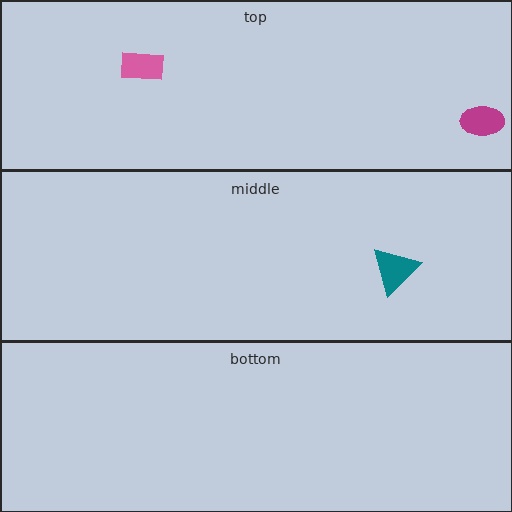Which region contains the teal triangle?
The middle region.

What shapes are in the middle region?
The teal triangle.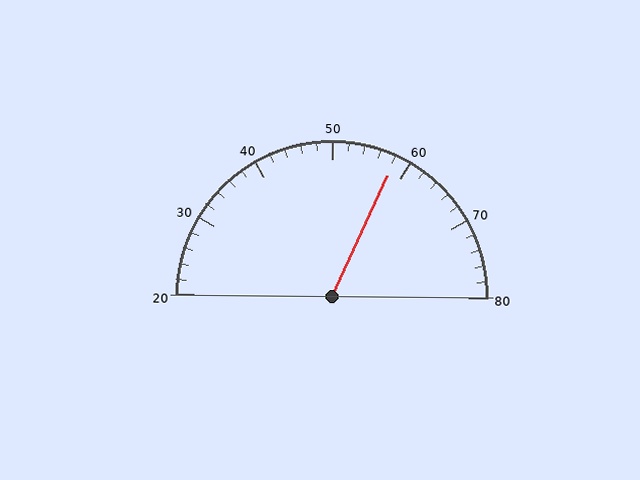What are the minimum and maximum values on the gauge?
The gauge ranges from 20 to 80.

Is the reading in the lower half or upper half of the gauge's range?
The reading is in the upper half of the range (20 to 80).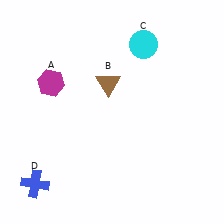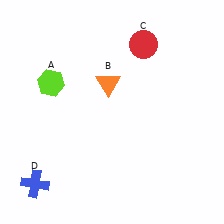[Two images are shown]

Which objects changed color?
A changed from magenta to lime. B changed from brown to orange. C changed from cyan to red.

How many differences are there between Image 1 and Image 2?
There are 3 differences between the two images.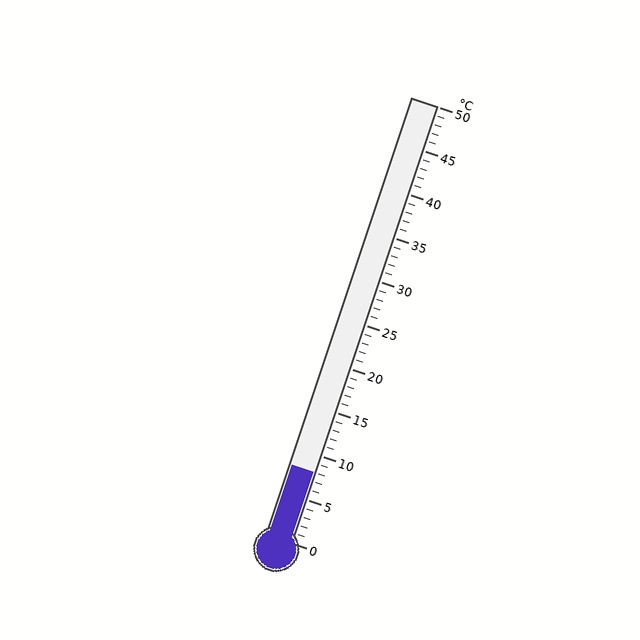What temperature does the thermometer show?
The thermometer shows approximately 8°C.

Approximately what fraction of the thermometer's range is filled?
The thermometer is filled to approximately 15% of its range.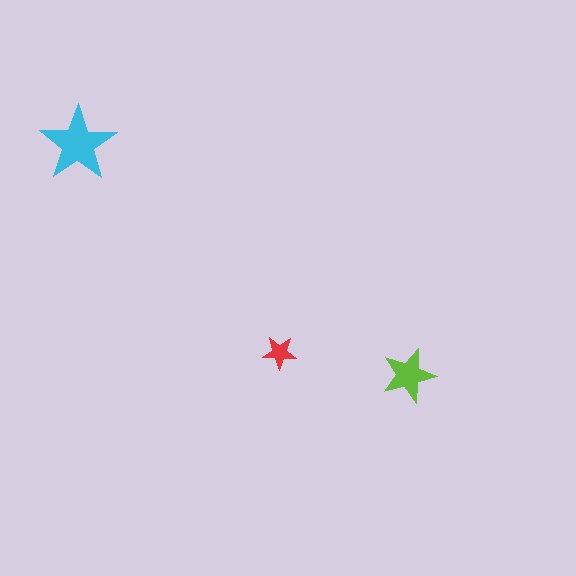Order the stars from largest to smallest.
the cyan one, the lime one, the red one.